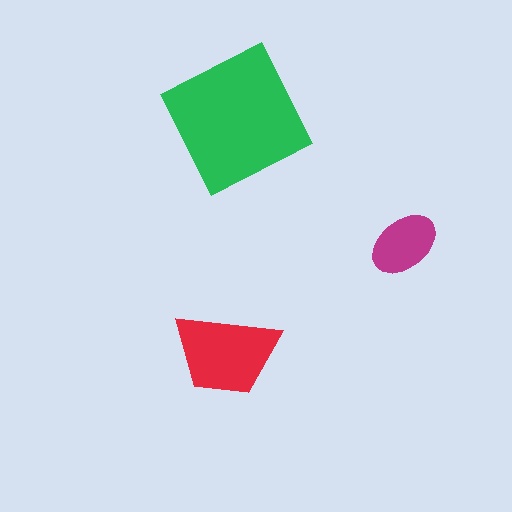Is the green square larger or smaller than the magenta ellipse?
Larger.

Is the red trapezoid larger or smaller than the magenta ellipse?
Larger.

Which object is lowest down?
The red trapezoid is bottommost.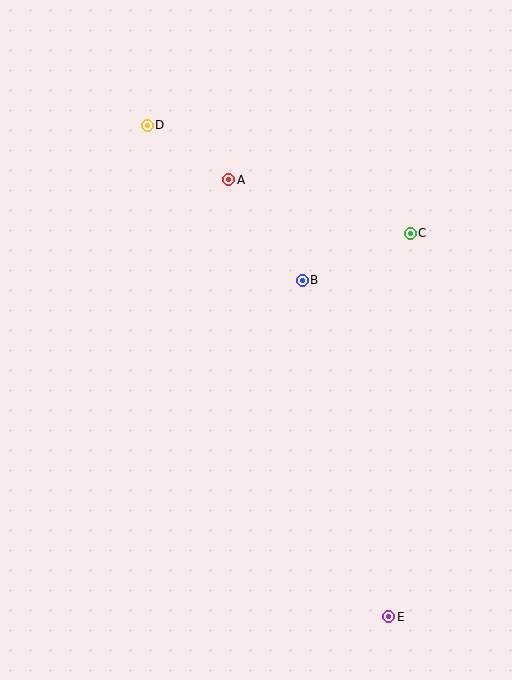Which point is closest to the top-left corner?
Point D is closest to the top-left corner.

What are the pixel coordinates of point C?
Point C is at (410, 233).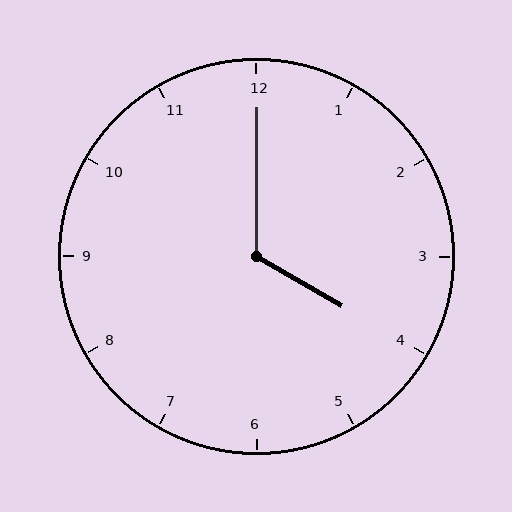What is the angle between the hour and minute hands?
Approximately 120 degrees.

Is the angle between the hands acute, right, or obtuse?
It is obtuse.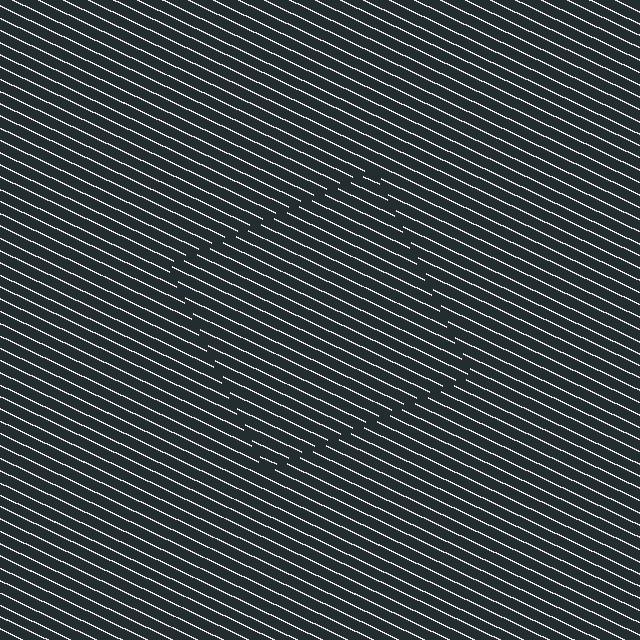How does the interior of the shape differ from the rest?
The interior of the shape contains the same grating, shifted by half a period — the contour is defined by the phase discontinuity where line-ends from the inner and outer gratings abut.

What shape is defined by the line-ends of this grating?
An illusory square. The interior of the shape contains the same grating, shifted by half a period — the contour is defined by the phase discontinuity where line-ends from the inner and outer gratings abut.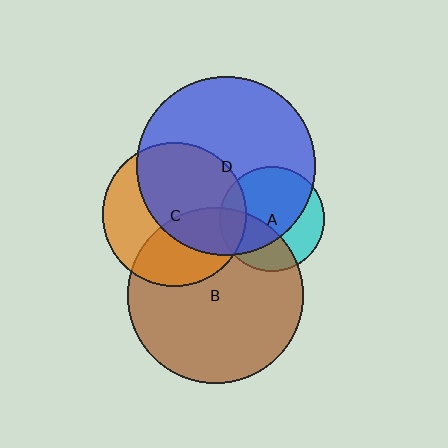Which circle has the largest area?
Circle D (blue).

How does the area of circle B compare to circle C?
Approximately 1.5 times.